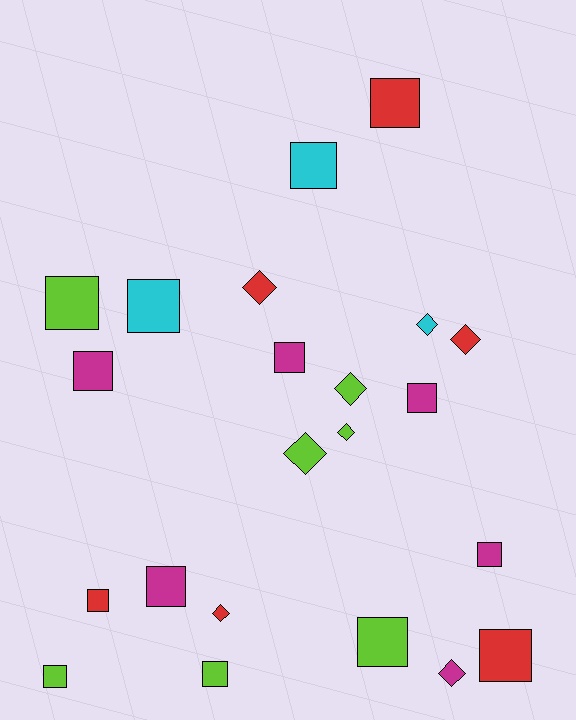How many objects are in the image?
There are 22 objects.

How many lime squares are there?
There are 4 lime squares.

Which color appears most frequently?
Lime, with 7 objects.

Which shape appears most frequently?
Square, with 14 objects.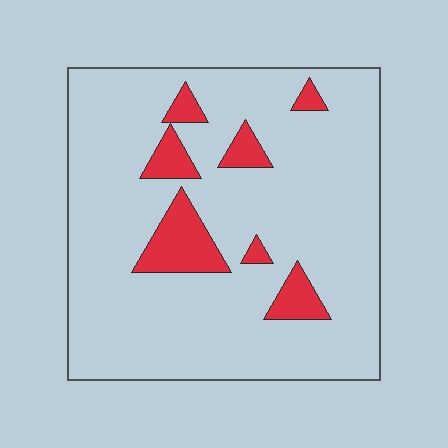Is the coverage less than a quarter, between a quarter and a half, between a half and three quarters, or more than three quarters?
Less than a quarter.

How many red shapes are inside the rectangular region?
7.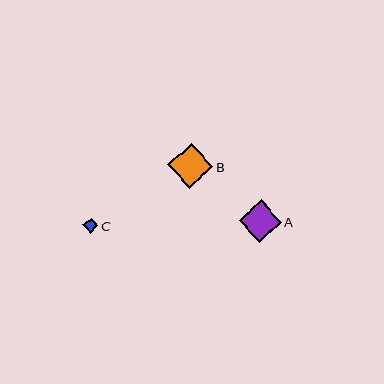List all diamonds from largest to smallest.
From largest to smallest: B, A, C.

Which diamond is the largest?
Diamond B is the largest with a size of approximately 45 pixels.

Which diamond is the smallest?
Diamond C is the smallest with a size of approximately 15 pixels.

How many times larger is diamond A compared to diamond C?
Diamond A is approximately 2.8 times the size of diamond C.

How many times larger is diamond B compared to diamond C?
Diamond B is approximately 2.9 times the size of diamond C.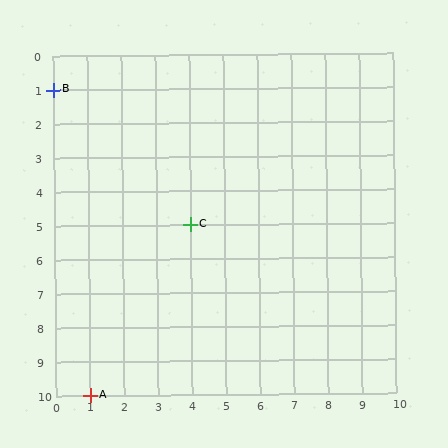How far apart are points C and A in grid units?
Points C and A are 3 columns and 5 rows apart (about 5.8 grid units diagonally).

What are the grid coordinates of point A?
Point A is at grid coordinates (1, 10).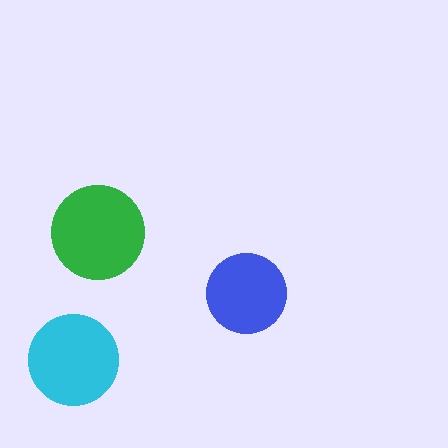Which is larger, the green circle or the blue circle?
The green one.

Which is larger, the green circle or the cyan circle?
The green one.